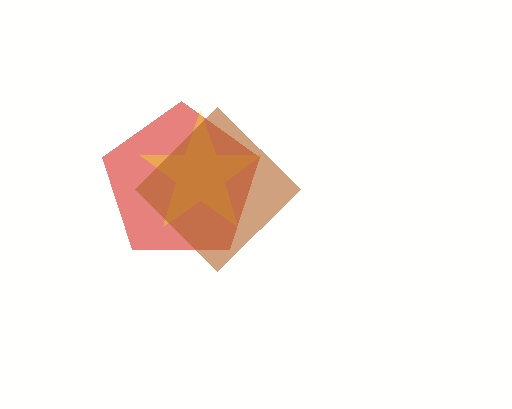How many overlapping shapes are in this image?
There are 3 overlapping shapes in the image.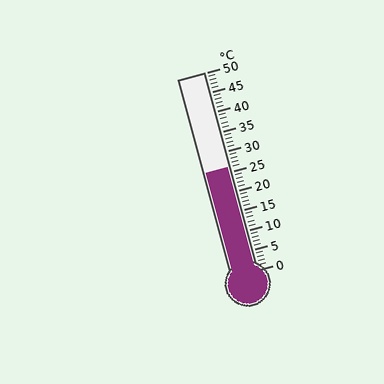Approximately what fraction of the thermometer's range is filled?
The thermometer is filled to approximately 50% of its range.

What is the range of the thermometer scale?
The thermometer scale ranges from 0°C to 50°C.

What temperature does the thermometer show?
The thermometer shows approximately 26°C.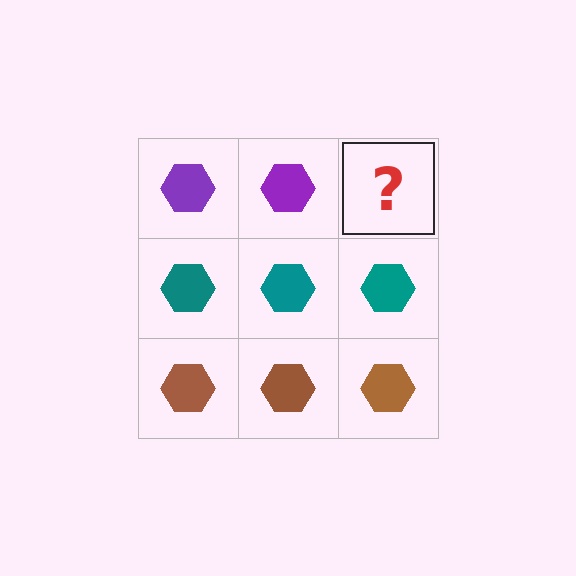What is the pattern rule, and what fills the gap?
The rule is that each row has a consistent color. The gap should be filled with a purple hexagon.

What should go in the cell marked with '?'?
The missing cell should contain a purple hexagon.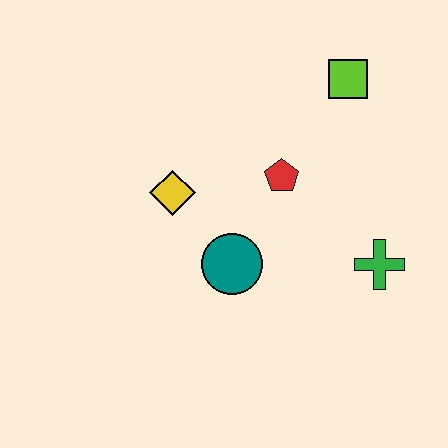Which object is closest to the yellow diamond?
The teal circle is closest to the yellow diamond.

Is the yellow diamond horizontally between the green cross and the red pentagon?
No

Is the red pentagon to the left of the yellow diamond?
No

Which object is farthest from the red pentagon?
The green cross is farthest from the red pentagon.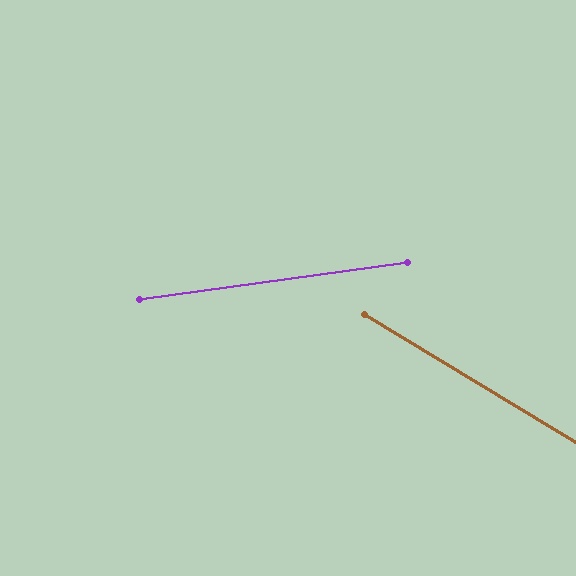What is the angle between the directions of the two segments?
Approximately 39 degrees.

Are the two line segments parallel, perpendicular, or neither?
Neither parallel nor perpendicular — they differ by about 39°.